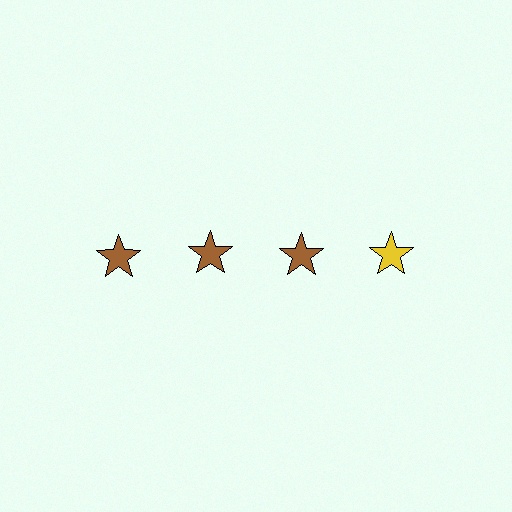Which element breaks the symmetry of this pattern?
The yellow star in the top row, second from right column breaks the symmetry. All other shapes are brown stars.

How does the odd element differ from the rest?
It has a different color: yellow instead of brown.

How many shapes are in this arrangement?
There are 4 shapes arranged in a grid pattern.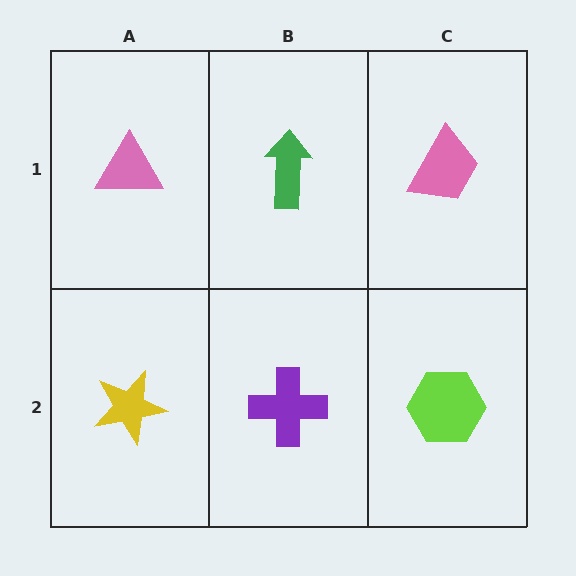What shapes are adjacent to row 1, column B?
A purple cross (row 2, column B), a pink triangle (row 1, column A), a pink trapezoid (row 1, column C).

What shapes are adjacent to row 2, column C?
A pink trapezoid (row 1, column C), a purple cross (row 2, column B).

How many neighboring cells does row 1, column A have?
2.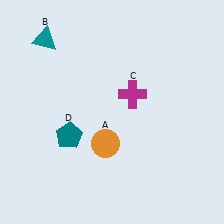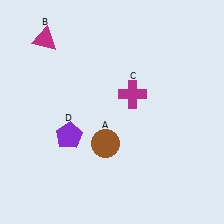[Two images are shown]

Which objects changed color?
A changed from orange to brown. B changed from teal to magenta. D changed from teal to purple.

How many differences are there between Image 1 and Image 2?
There are 3 differences between the two images.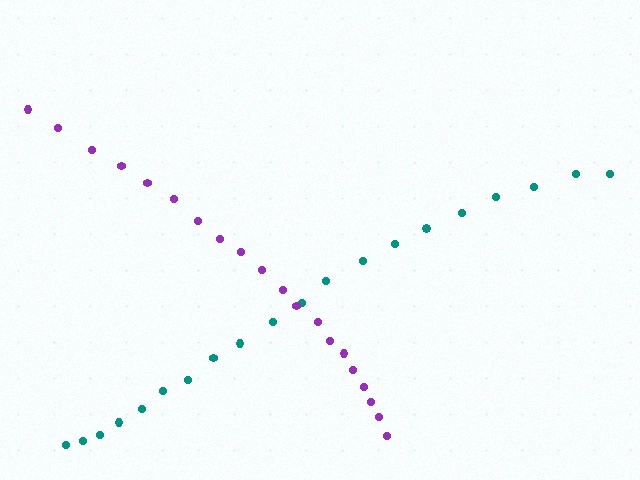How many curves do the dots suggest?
There are 2 distinct paths.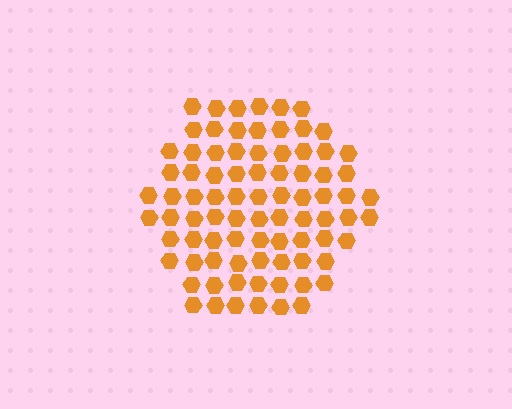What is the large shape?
The large shape is a hexagon.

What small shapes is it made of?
It is made of small hexagons.